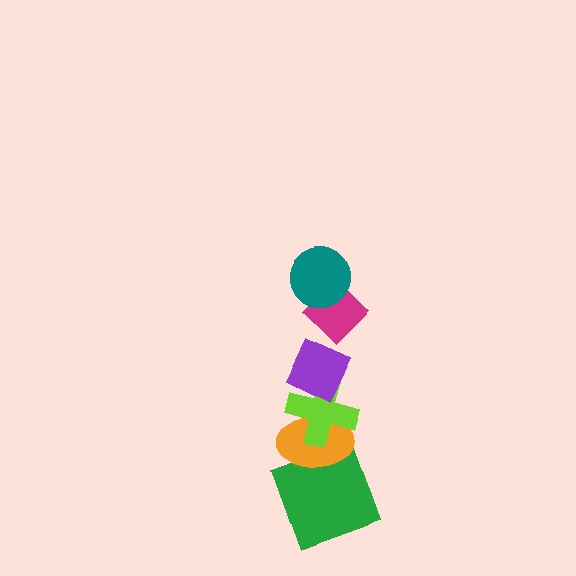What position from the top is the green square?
The green square is 6th from the top.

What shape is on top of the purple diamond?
The magenta diamond is on top of the purple diamond.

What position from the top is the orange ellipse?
The orange ellipse is 5th from the top.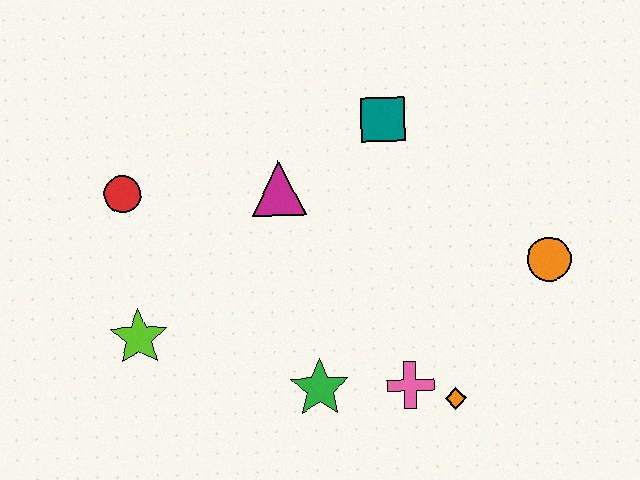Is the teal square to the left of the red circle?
No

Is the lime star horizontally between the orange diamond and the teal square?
No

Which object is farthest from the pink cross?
The red circle is farthest from the pink cross.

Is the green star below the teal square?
Yes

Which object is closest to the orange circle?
The orange diamond is closest to the orange circle.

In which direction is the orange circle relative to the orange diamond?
The orange circle is above the orange diamond.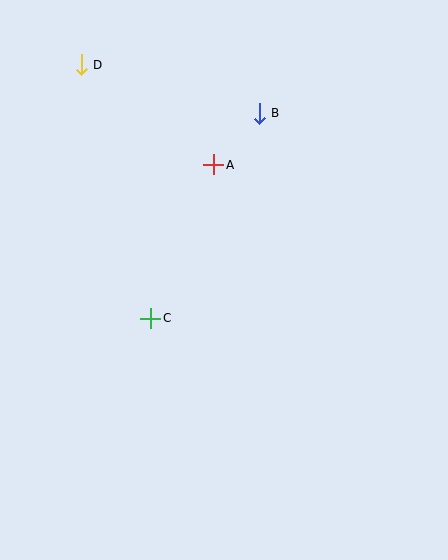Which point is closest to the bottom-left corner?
Point C is closest to the bottom-left corner.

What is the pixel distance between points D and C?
The distance between D and C is 263 pixels.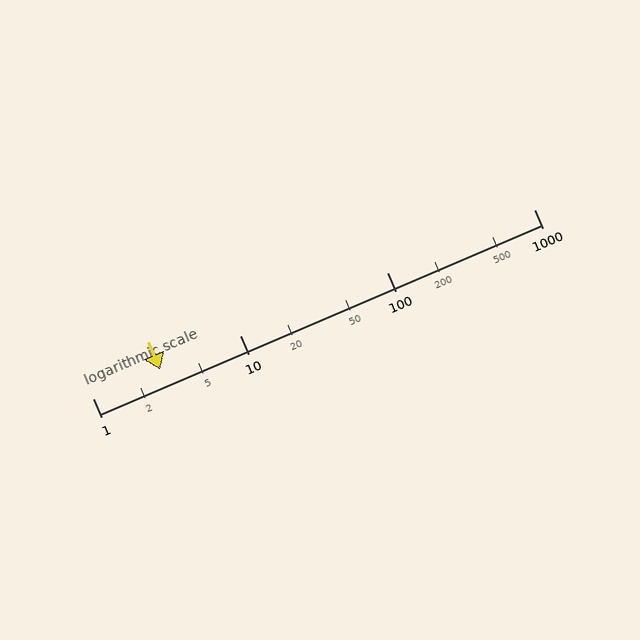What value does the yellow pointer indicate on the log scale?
The pointer indicates approximately 2.9.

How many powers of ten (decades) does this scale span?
The scale spans 3 decades, from 1 to 1000.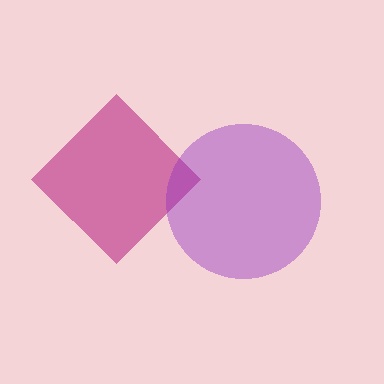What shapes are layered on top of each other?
The layered shapes are: a magenta diamond, a purple circle.